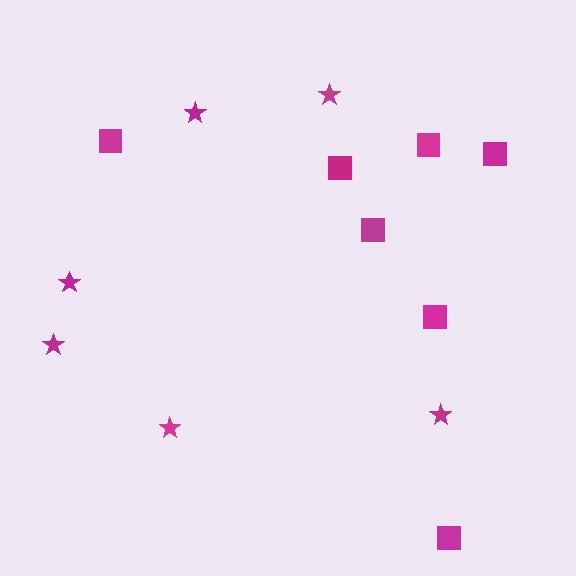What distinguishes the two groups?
There are 2 groups: one group of squares (7) and one group of stars (6).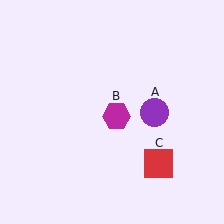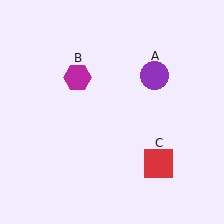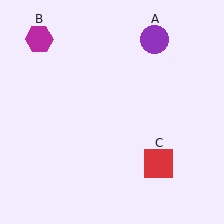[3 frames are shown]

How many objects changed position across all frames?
2 objects changed position: purple circle (object A), magenta hexagon (object B).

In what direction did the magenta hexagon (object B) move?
The magenta hexagon (object B) moved up and to the left.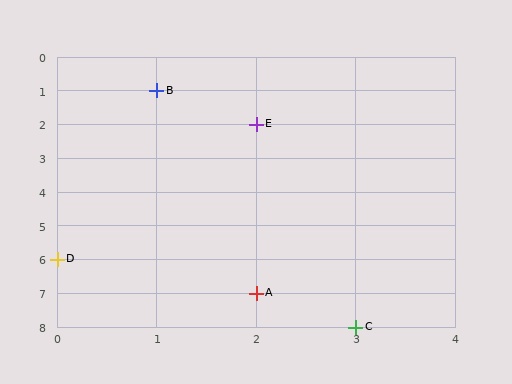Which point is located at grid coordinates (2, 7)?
Point A is at (2, 7).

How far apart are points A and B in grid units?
Points A and B are 1 column and 6 rows apart (about 6.1 grid units diagonally).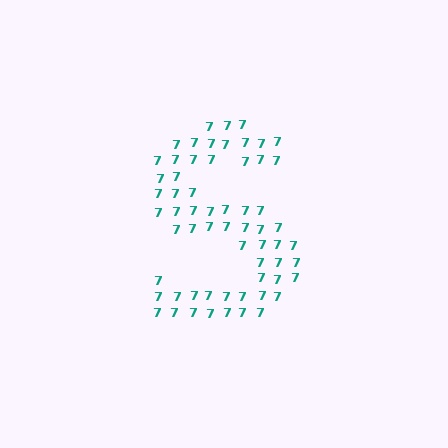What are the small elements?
The small elements are digit 7's.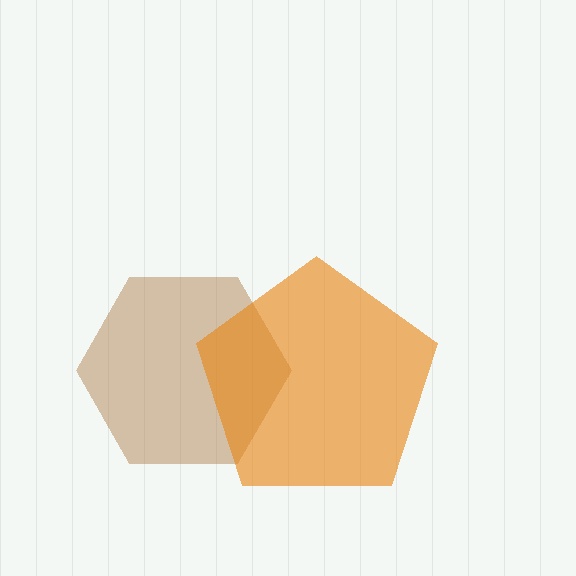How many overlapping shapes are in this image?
There are 2 overlapping shapes in the image.